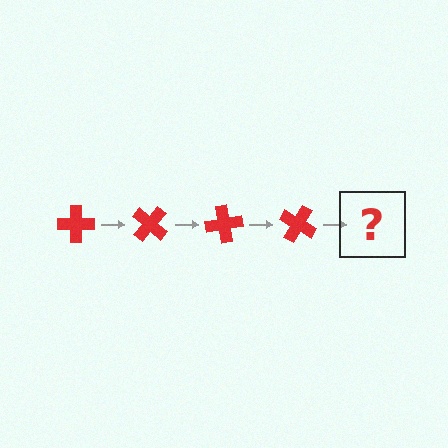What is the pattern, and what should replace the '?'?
The pattern is that the cross rotates 40 degrees each step. The '?' should be a red cross rotated 160 degrees.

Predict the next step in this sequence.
The next step is a red cross rotated 160 degrees.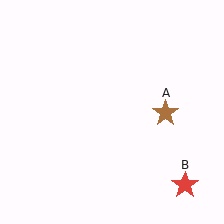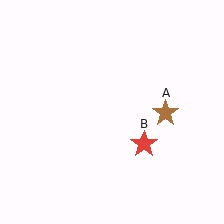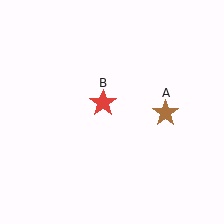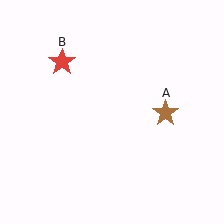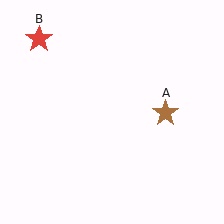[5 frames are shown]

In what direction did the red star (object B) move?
The red star (object B) moved up and to the left.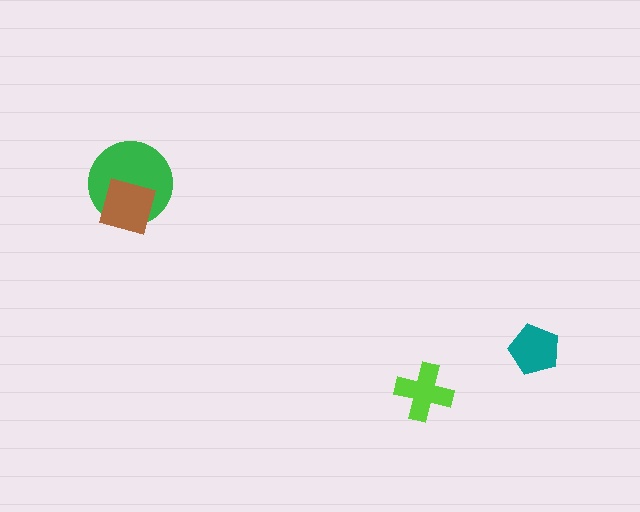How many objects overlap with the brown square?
1 object overlaps with the brown square.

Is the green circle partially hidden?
Yes, it is partially covered by another shape.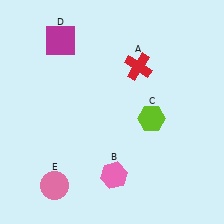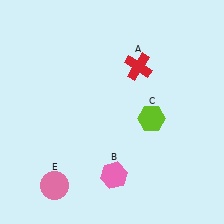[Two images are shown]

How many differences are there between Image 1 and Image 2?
There is 1 difference between the two images.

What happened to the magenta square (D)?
The magenta square (D) was removed in Image 2. It was in the top-left area of Image 1.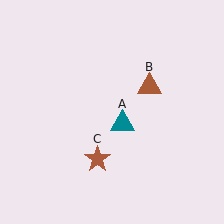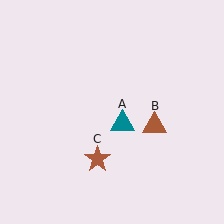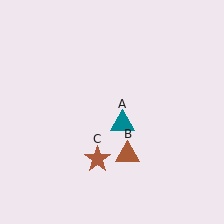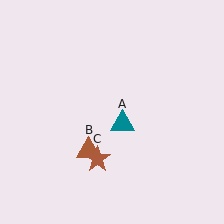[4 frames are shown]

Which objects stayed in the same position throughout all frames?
Teal triangle (object A) and brown star (object C) remained stationary.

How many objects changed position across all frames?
1 object changed position: brown triangle (object B).